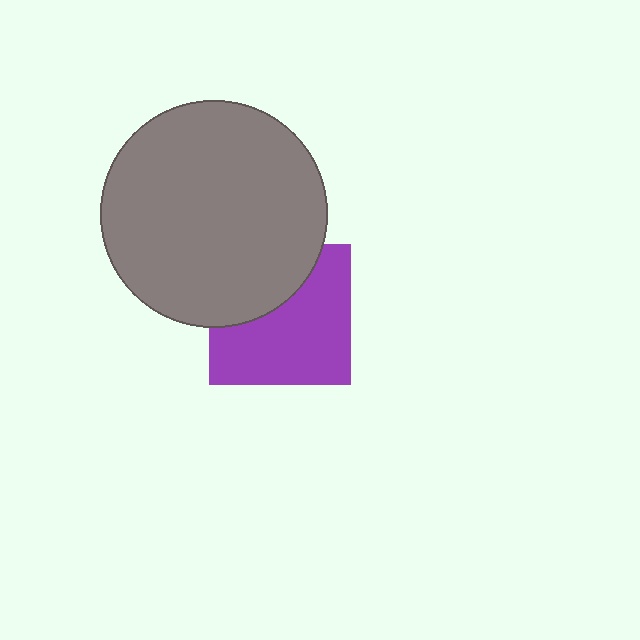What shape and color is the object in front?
The object in front is a gray circle.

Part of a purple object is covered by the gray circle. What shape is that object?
It is a square.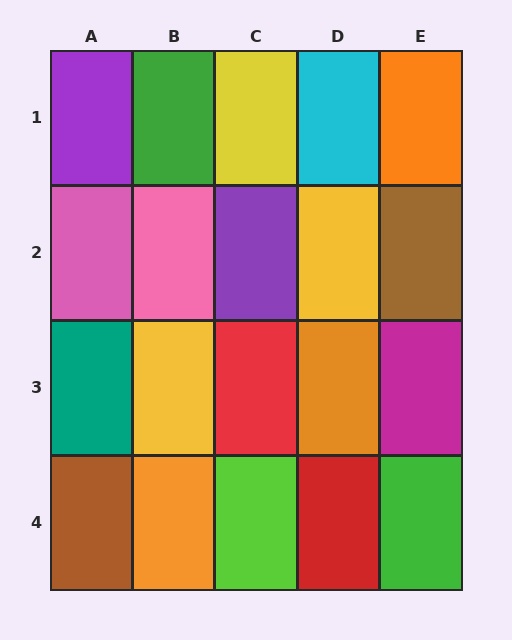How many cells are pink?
2 cells are pink.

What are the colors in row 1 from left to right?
Purple, green, yellow, cyan, orange.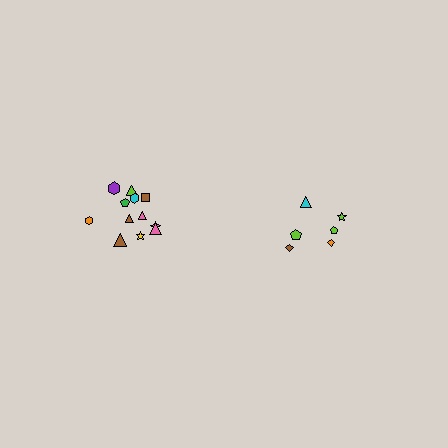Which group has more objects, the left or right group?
The left group.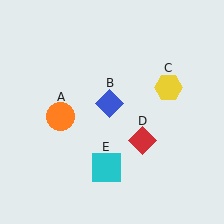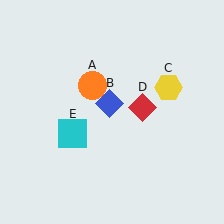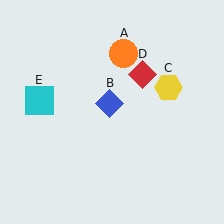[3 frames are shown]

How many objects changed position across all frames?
3 objects changed position: orange circle (object A), red diamond (object D), cyan square (object E).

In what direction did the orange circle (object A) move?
The orange circle (object A) moved up and to the right.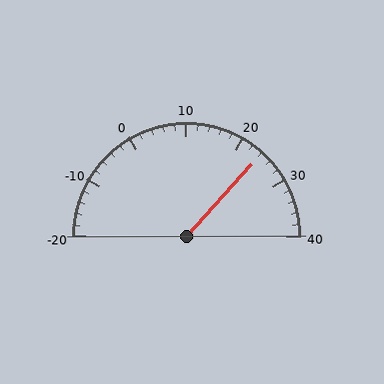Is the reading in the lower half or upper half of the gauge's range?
The reading is in the upper half of the range (-20 to 40).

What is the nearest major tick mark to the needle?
The nearest major tick mark is 20.